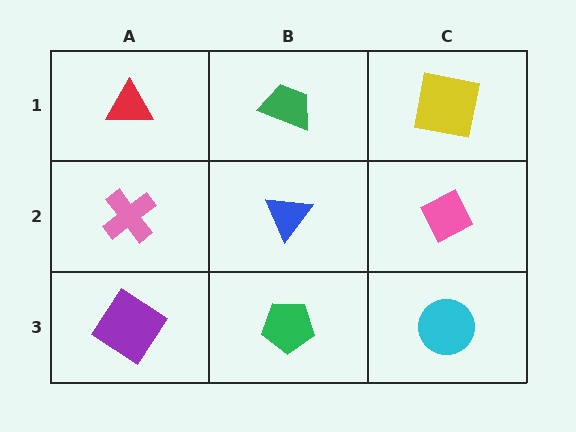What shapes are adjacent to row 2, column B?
A green trapezoid (row 1, column B), a green pentagon (row 3, column B), a pink cross (row 2, column A), a pink diamond (row 2, column C).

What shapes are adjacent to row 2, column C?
A yellow square (row 1, column C), a cyan circle (row 3, column C), a blue triangle (row 2, column B).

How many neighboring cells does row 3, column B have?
3.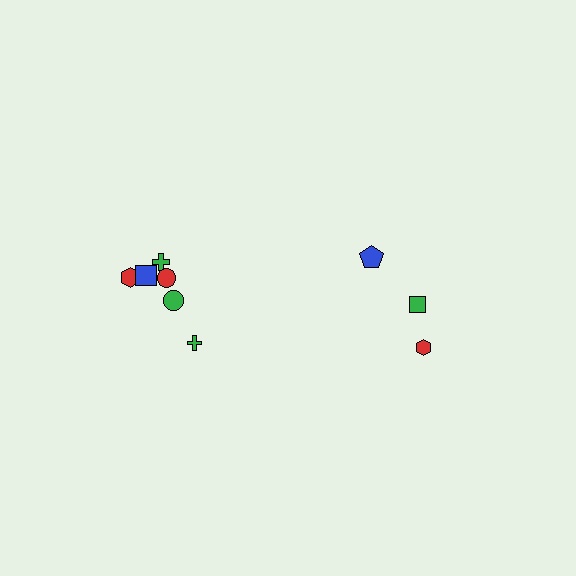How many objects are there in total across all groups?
There are 9 objects.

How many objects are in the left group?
There are 6 objects.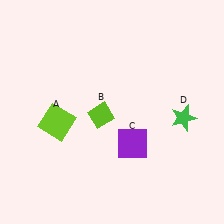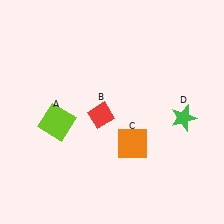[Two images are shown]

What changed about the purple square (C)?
In Image 1, C is purple. In Image 2, it changed to orange.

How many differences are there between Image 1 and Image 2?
There are 2 differences between the two images.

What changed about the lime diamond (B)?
In Image 1, B is lime. In Image 2, it changed to red.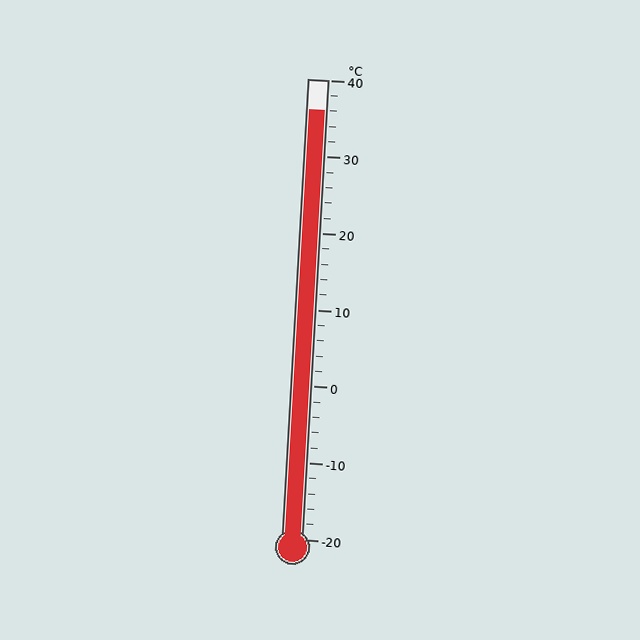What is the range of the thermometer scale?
The thermometer scale ranges from -20°C to 40°C.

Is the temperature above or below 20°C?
The temperature is above 20°C.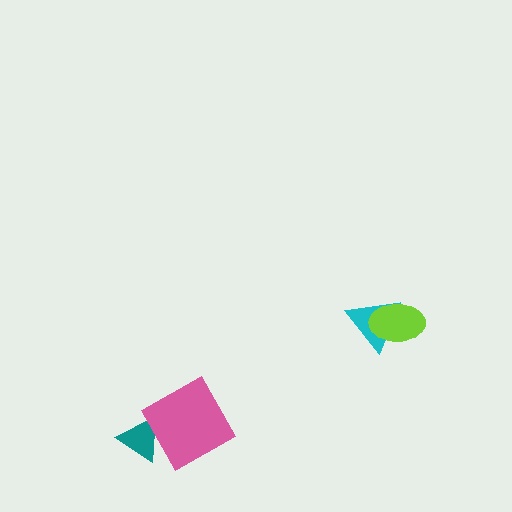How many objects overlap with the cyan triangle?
1 object overlaps with the cyan triangle.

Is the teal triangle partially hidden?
Yes, it is partially covered by another shape.